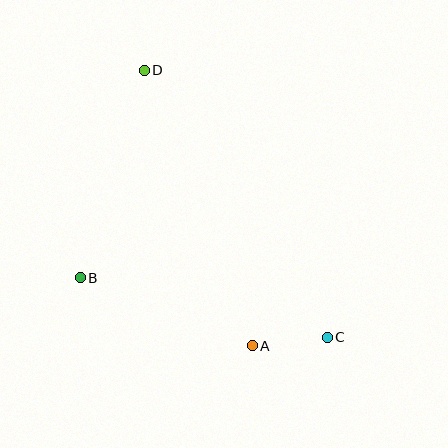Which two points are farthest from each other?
Points C and D are farthest from each other.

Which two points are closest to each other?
Points A and C are closest to each other.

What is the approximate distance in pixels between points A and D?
The distance between A and D is approximately 296 pixels.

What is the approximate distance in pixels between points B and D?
The distance between B and D is approximately 217 pixels.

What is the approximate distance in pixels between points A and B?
The distance between A and B is approximately 185 pixels.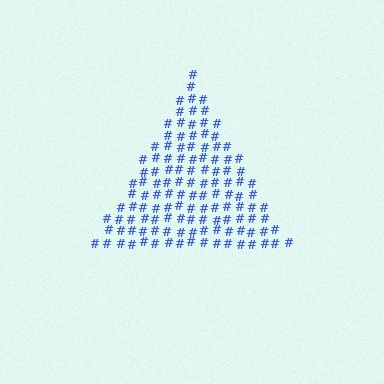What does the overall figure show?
The overall figure shows a triangle.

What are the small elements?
The small elements are hash symbols.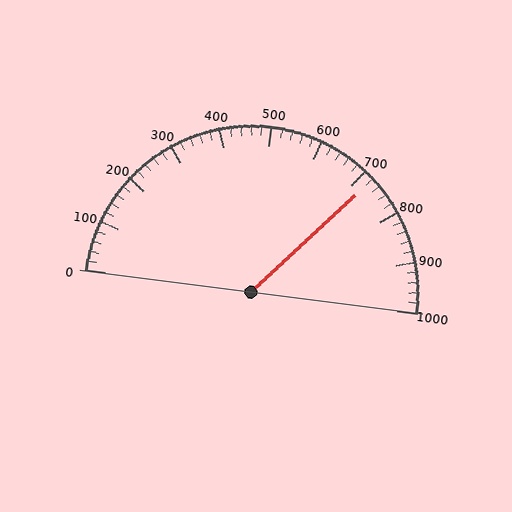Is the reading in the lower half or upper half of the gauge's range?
The reading is in the upper half of the range (0 to 1000).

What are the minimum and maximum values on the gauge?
The gauge ranges from 0 to 1000.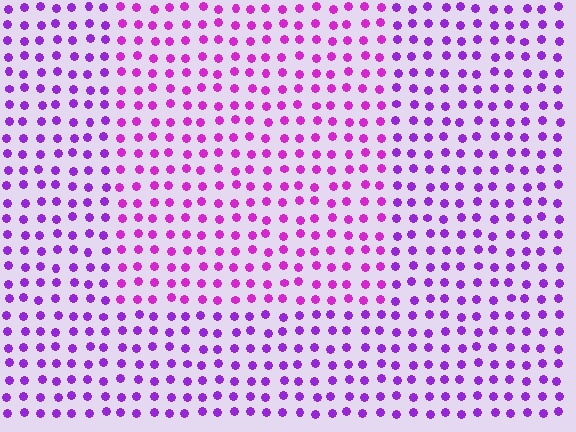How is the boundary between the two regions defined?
The boundary is defined purely by a slight shift in hue (about 24 degrees). Spacing, size, and orientation are identical on both sides.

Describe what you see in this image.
The image is filled with small purple elements in a uniform arrangement. A rectangle-shaped region is visible where the elements are tinted to a slightly different hue, forming a subtle color boundary.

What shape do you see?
I see a rectangle.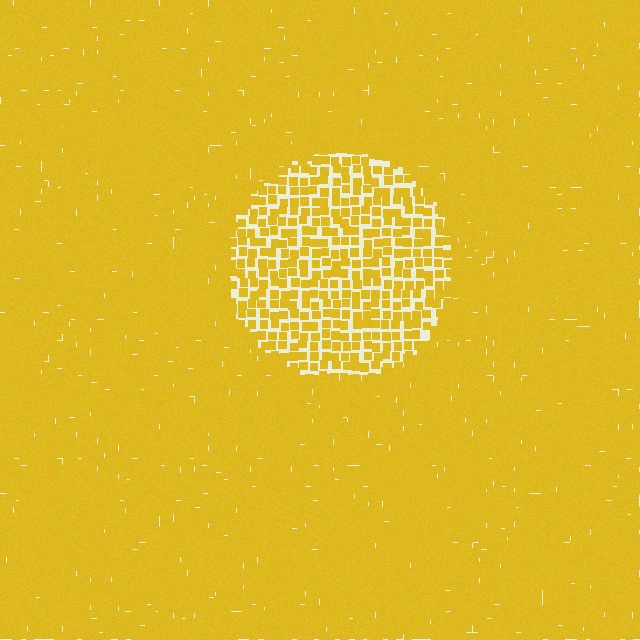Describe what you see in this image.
The image contains small yellow elements arranged at two different densities. A circle-shaped region is visible where the elements are less densely packed than the surrounding area.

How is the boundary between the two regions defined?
The boundary is defined by a change in element density (approximately 2.2x ratio). All elements are the same color, size, and shape.